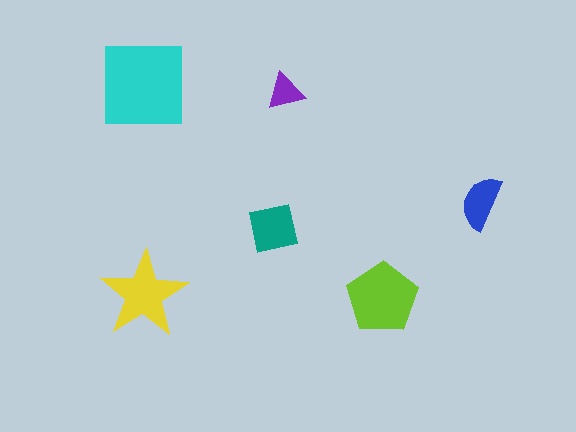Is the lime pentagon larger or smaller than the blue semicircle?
Larger.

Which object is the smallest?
The purple triangle.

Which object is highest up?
The cyan square is topmost.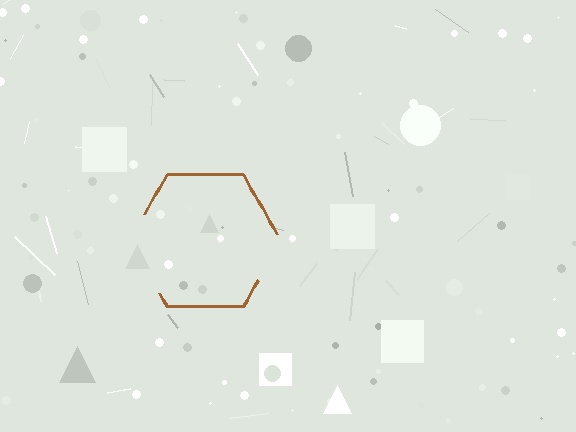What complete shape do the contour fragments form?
The contour fragments form a hexagon.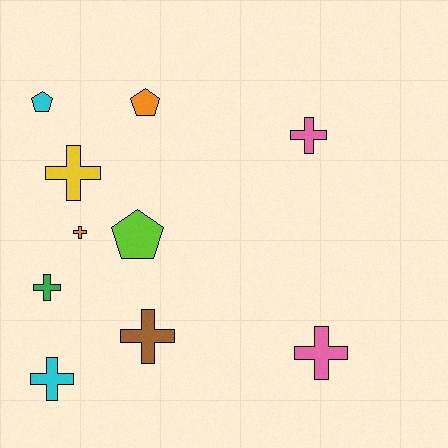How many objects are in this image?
There are 10 objects.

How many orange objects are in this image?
There are 2 orange objects.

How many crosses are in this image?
There are 7 crosses.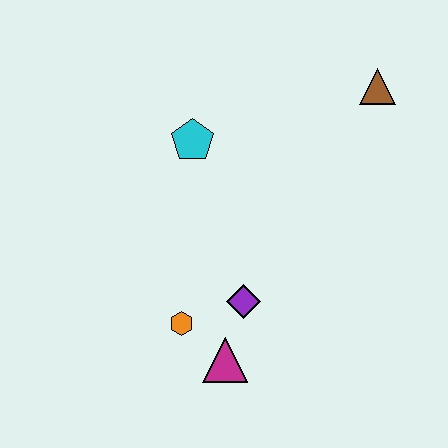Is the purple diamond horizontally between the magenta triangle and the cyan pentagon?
No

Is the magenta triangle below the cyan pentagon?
Yes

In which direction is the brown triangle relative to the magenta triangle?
The brown triangle is above the magenta triangle.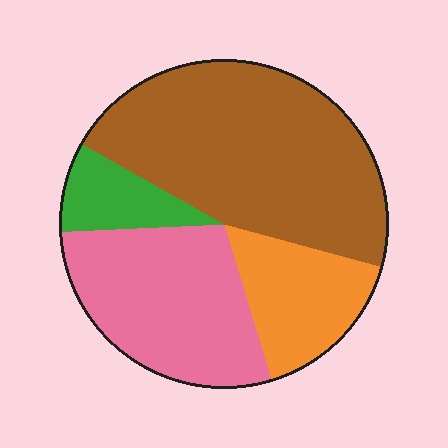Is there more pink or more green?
Pink.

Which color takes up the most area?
Brown, at roughly 45%.